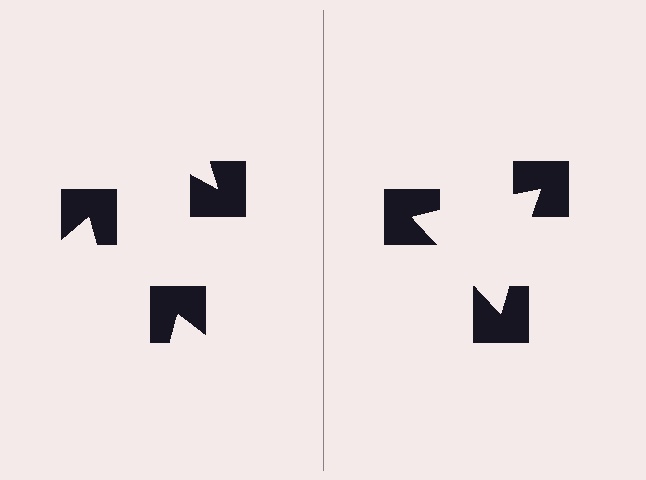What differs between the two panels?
The notched squares are positioned identically on both sides; only the wedge orientations differ. On the right they align to a triangle; on the left they are misaligned.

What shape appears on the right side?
An illusory triangle.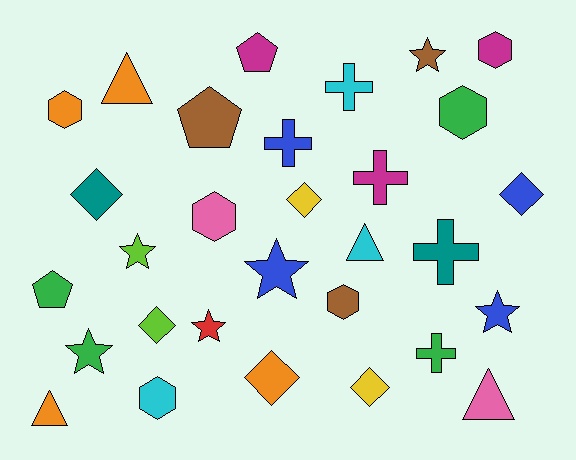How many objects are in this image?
There are 30 objects.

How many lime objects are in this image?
There are 2 lime objects.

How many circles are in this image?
There are no circles.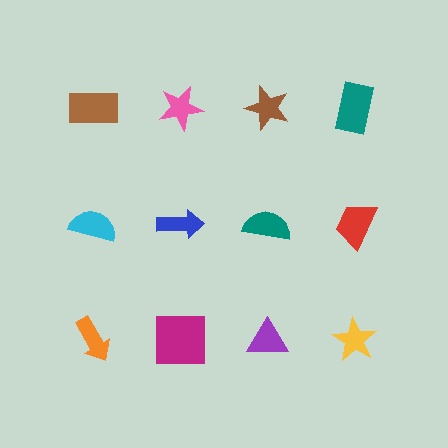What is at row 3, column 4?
A yellow star.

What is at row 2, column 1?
A cyan semicircle.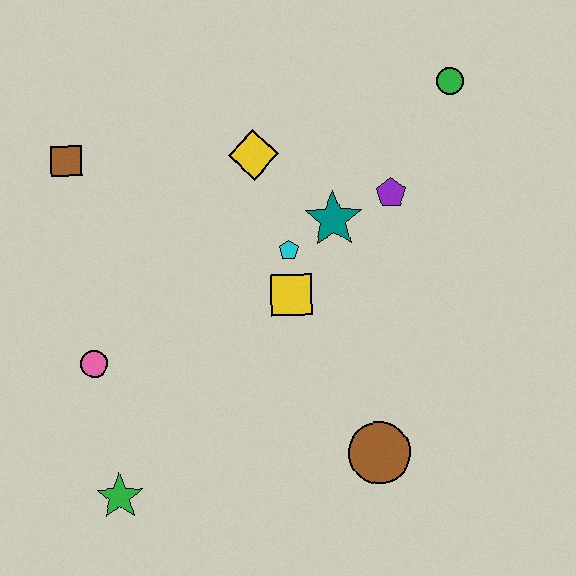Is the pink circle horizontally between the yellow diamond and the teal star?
No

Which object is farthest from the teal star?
The green star is farthest from the teal star.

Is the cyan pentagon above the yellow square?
Yes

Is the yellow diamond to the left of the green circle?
Yes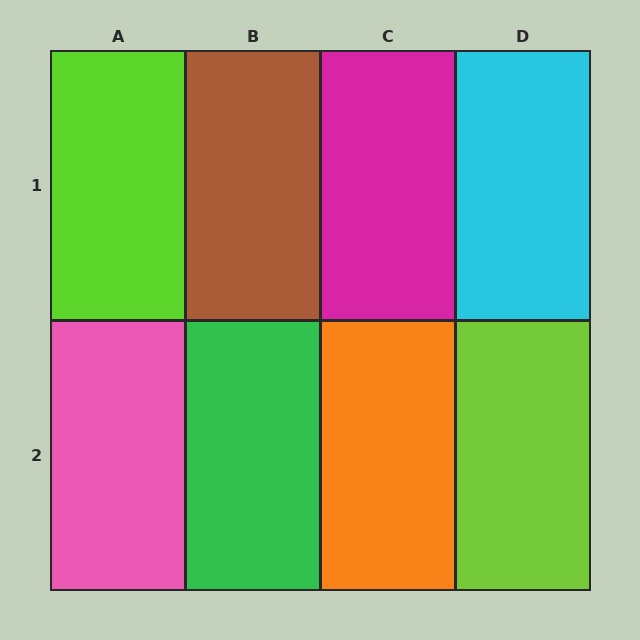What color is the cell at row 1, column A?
Lime.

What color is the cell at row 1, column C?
Magenta.